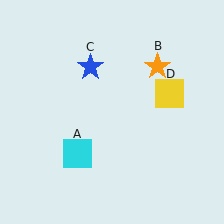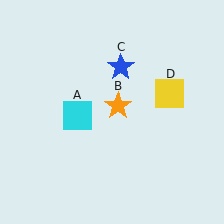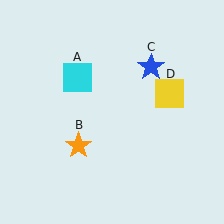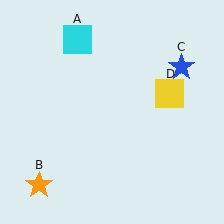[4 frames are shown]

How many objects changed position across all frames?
3 objects changed position: cyan square (object A), orange star (object B), blue star (object C).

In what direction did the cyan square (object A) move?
The cyan square (object A) moved up.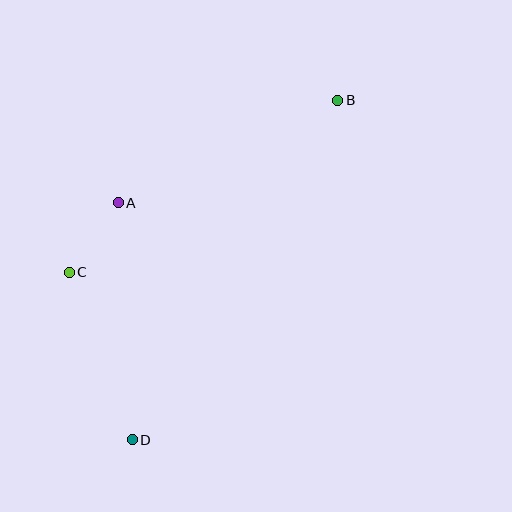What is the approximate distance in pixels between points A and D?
The distance between A and D is approximately 238 pixels.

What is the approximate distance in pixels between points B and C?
The distance between B and C is approximately 319 pixels.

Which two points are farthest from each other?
Points B and D are farthest from each other.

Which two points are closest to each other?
Points A and C are closest to each other.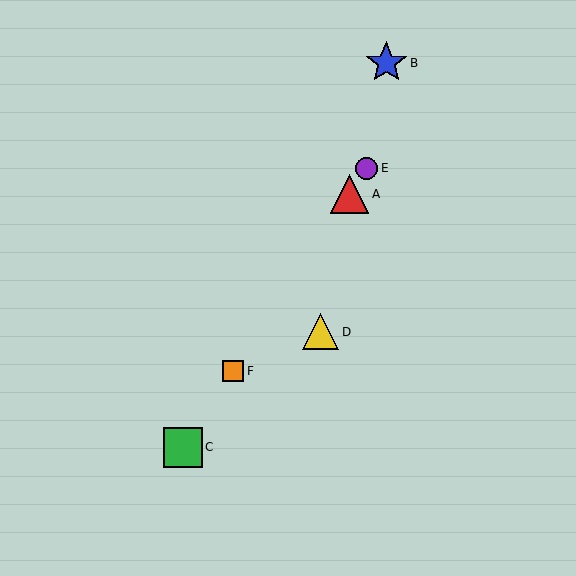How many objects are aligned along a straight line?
4 objects (A, C, E, F) are aligned along a straight line.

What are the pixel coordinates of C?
Object C is at (183, 448).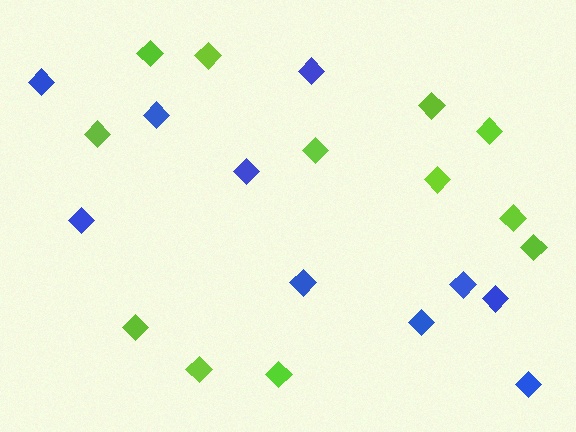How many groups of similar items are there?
There are 2 groups: one group of lime diamonds (12) and one group of blue diamonds (10).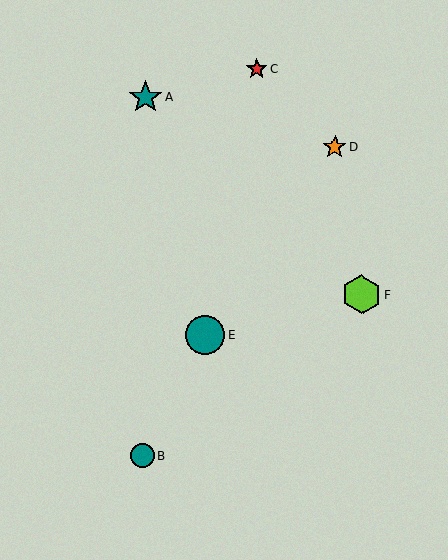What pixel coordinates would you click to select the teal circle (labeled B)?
Click at (143, 456) to select the teal circle B.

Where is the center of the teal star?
The center of the teal star is at (145, 97).